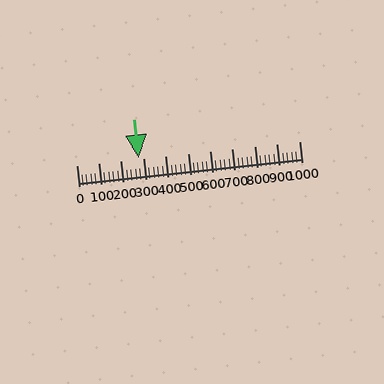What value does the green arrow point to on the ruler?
The green arrow points to approximately 280.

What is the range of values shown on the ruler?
The ruler shows values from 0 to 1000.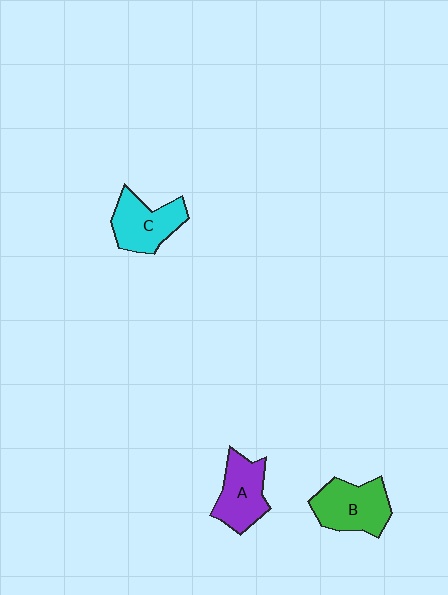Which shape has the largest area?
Shape B (green).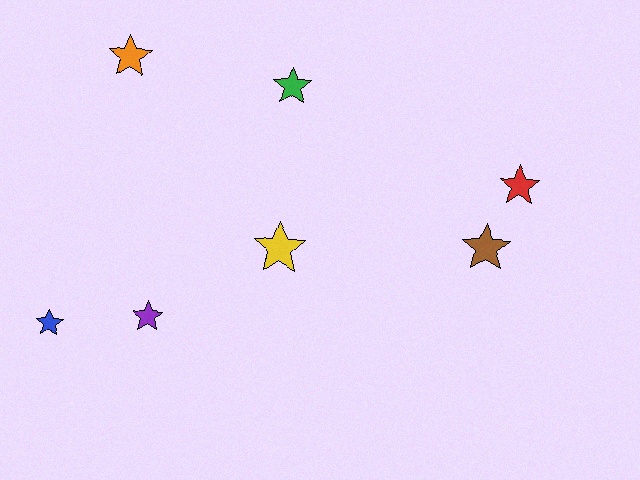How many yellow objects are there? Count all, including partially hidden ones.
There is 1 yellow object.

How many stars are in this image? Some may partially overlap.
There are 7 stars.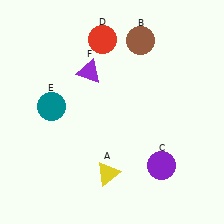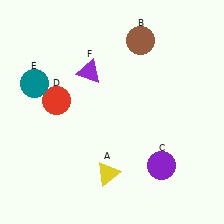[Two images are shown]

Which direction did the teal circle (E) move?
The teal circle (E) moved up.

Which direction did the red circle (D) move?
The red circle (D) moved down.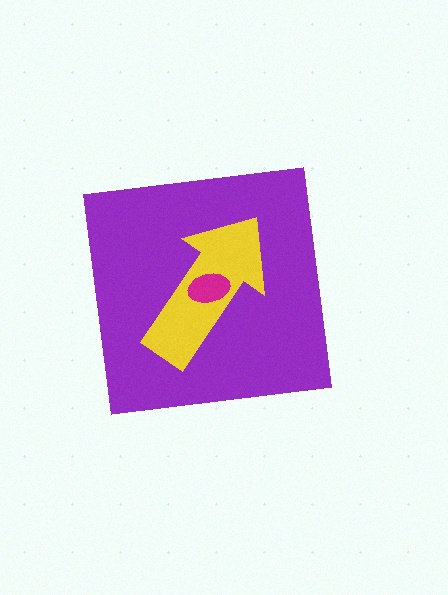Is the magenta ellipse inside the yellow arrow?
Yes.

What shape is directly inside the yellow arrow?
The magenta ellipse.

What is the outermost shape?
The purple square.